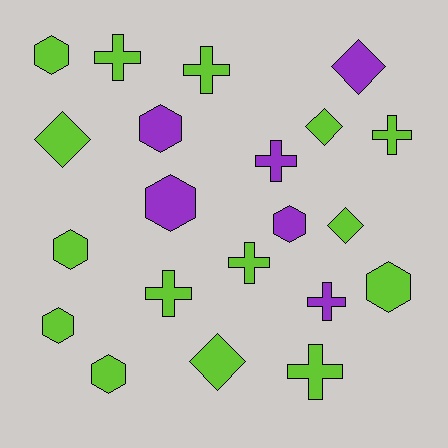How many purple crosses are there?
There are 2 purple crosses.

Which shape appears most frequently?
Hexagon, with 8 objects.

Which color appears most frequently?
Lime, with 15 objects.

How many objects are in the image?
There are 21 objects.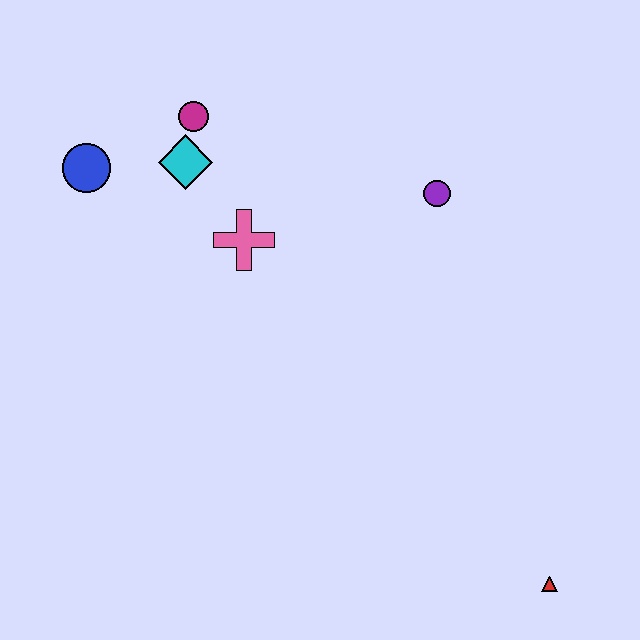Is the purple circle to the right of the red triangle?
No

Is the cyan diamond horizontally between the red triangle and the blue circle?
Yes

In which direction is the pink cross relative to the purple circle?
The pink cross is to the left of the purple circle.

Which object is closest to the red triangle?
The purple circle is closest to the red triangle.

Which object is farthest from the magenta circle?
The red triangle is farthest from the magenta circle.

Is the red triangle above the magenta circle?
No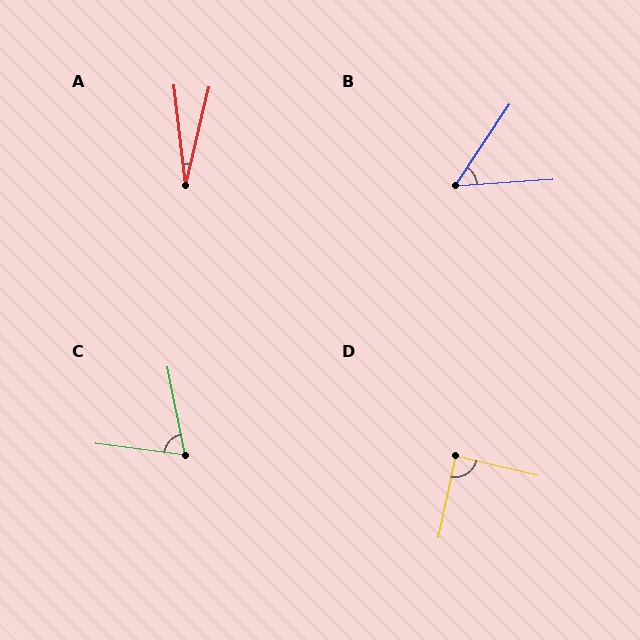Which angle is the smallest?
A, at approximately 20 degrees.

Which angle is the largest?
D, at approximately 89 degrees.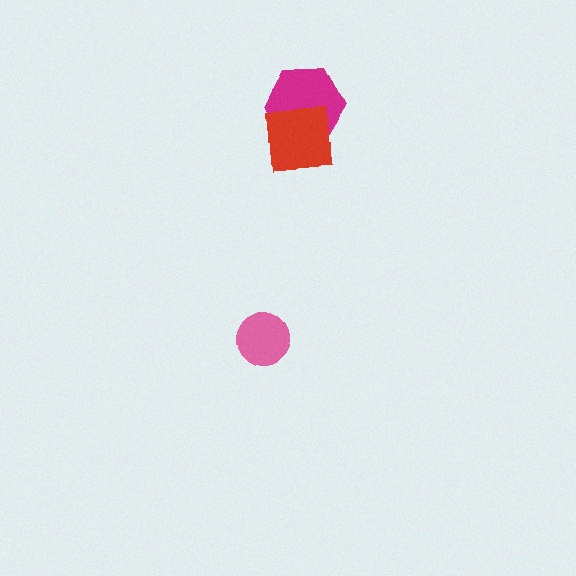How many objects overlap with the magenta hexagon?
1 object overlaps with the magenta hexagon.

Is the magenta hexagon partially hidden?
Yes, it is partially covered by another shape.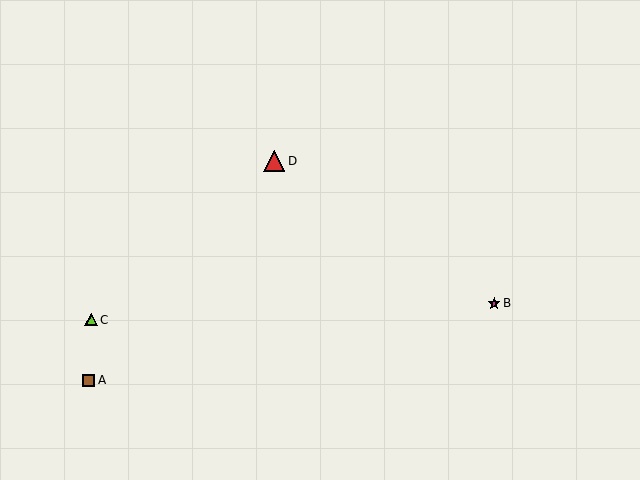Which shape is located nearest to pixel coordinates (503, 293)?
The magenta star (labeled B) at (494, 303) is nearest to that location.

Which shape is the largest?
The red triangle (labeled D) is the largest.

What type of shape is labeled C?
Shape C is a lime triangle.